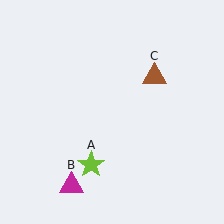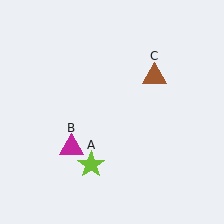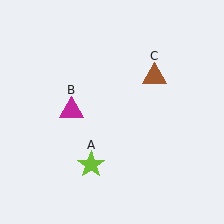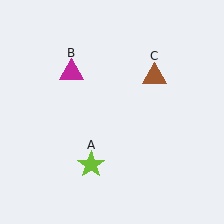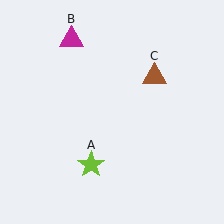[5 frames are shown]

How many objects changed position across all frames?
1 object changed position: magenta triangle (object B).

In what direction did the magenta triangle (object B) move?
The magenta triangle (object B) moved up.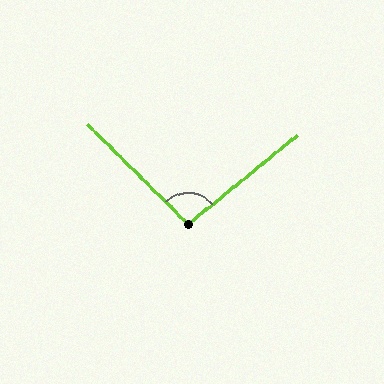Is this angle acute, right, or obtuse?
It is obtuse.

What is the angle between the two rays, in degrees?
Approximately 96 degrees.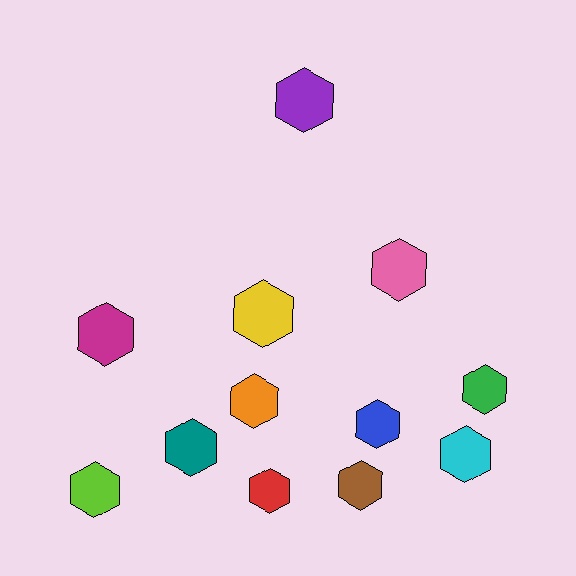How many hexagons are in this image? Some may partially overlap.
There are 12 hexagons.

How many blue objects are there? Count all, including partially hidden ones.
There is 1 blue object.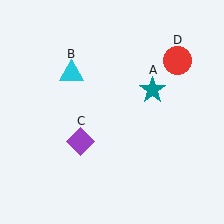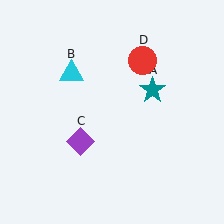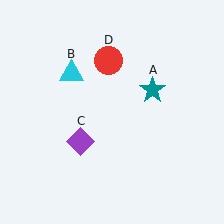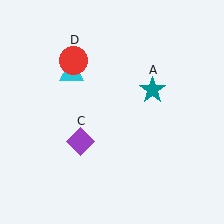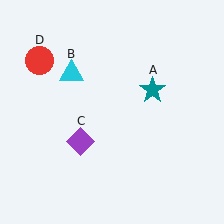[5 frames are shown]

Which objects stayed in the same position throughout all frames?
Teal star (object A) and cyan triangle (object B) and purple diamond (object C) remained stationary.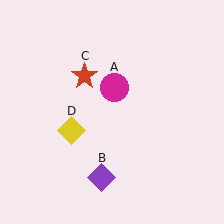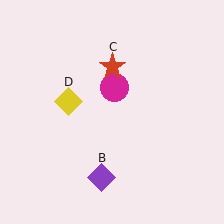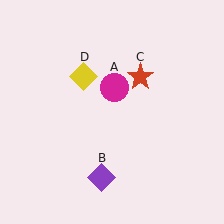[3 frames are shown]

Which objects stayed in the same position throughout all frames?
Magenta circle (object A) and purple diamond (object B) remained stationary.